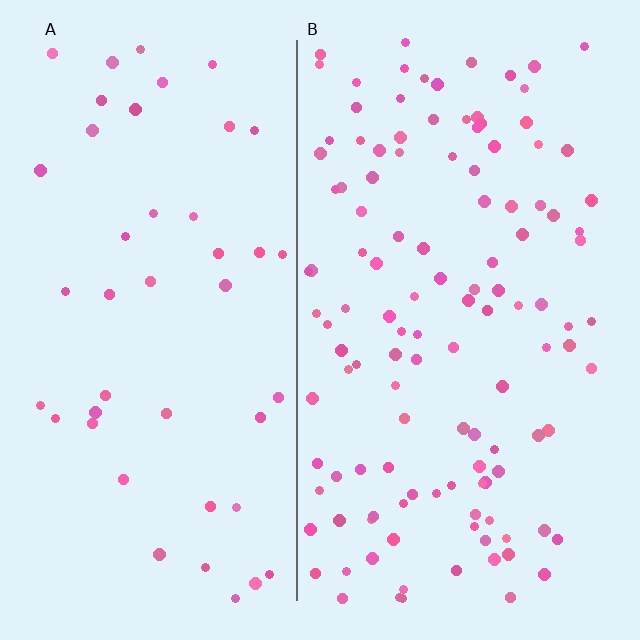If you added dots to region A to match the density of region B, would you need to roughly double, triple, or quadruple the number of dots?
Approximately triple.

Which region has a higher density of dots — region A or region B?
B (the right).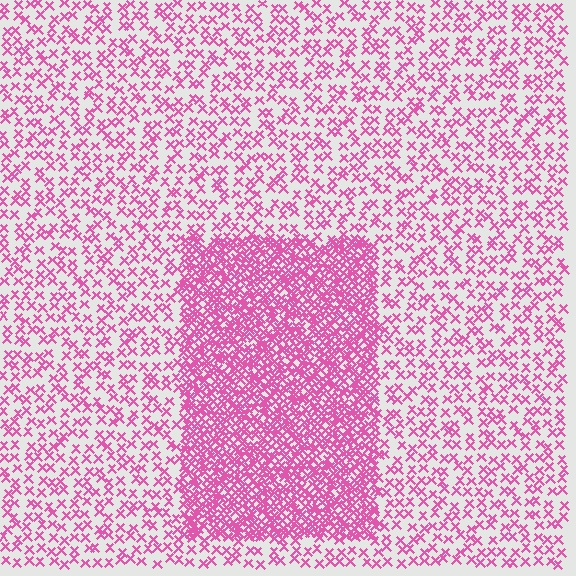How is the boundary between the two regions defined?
The boundary is defined by a change in element density (approximately 2.7x ratio). All elements are the same color, size, and shape.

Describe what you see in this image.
The image contains small pink elements arranged at two different densities. A rectangle-shaped region is visible where the elements are more densely packed than the surrounding area.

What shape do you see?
I see a rectangle.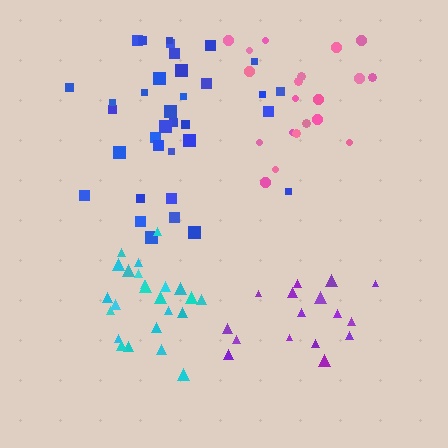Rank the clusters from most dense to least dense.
cyan, blue, purple, pink.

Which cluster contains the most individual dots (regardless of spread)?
Blue (35).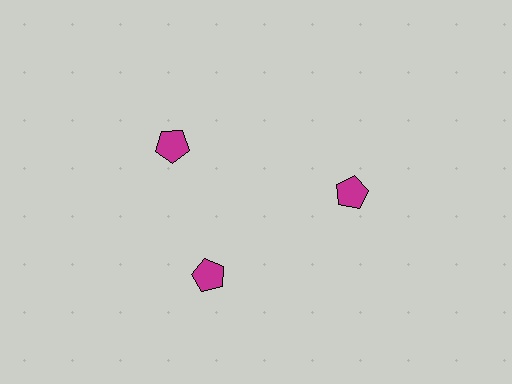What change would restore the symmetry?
The symmetry would be restored by rotating it back into even spacing with its neighbors so that all 3 pentagons sit at equal angles and equal distance from the center.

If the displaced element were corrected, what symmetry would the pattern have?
It would have 3-fold rotational symmetry — the pattern would map onto itself every 120 degrees.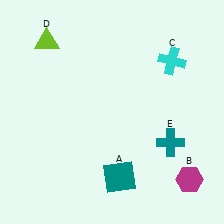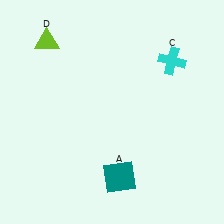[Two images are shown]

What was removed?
The teal cross (E), the magenta hexagon (B) were removed in Image 2.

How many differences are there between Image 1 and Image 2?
There are 2 differences between the two images.